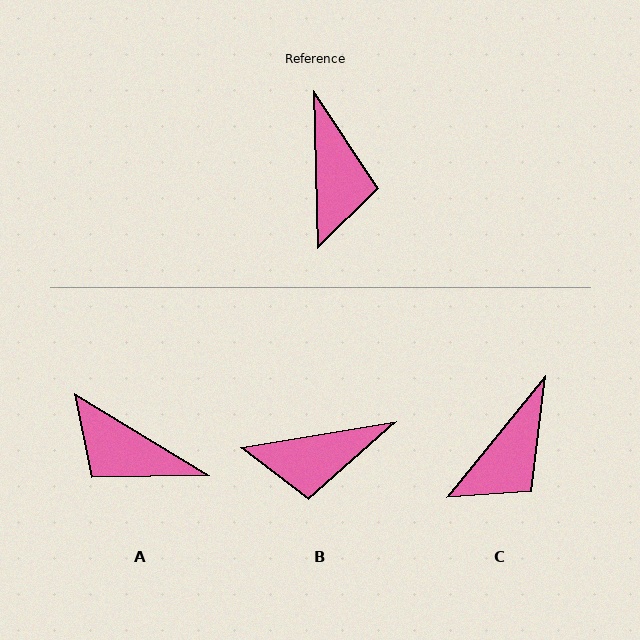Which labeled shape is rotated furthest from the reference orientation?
A, about 123 degrees away.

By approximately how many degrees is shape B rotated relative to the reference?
Approximately 82 degrees clockwise.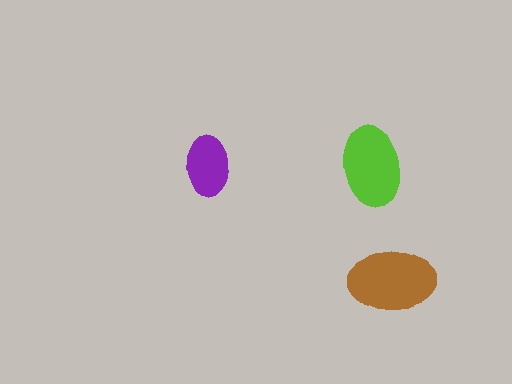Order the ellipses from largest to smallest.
the brown one, the lime one, the purple one.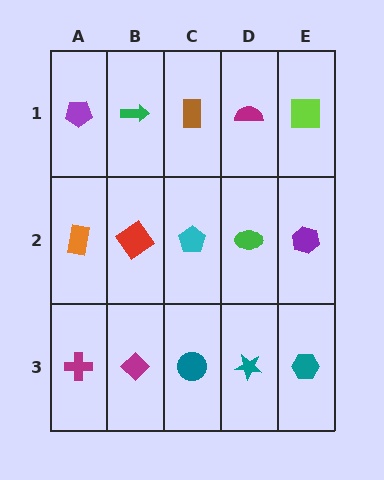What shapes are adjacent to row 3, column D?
A green ellipse (row 2, column D), a teal circle (row 3, column C), a teal hexagon (row 3, column E).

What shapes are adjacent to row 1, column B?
A red diamond (row 2, column B), a purple pentagon (row 1, column A), a brown rectangle (row 1, column C).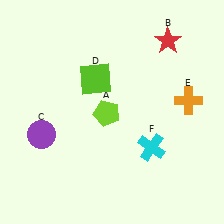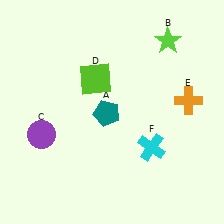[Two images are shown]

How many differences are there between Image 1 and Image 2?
There are 2 differences between the two images.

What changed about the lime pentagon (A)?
In Image 1, A is lime. In Image 2, it changed to teal.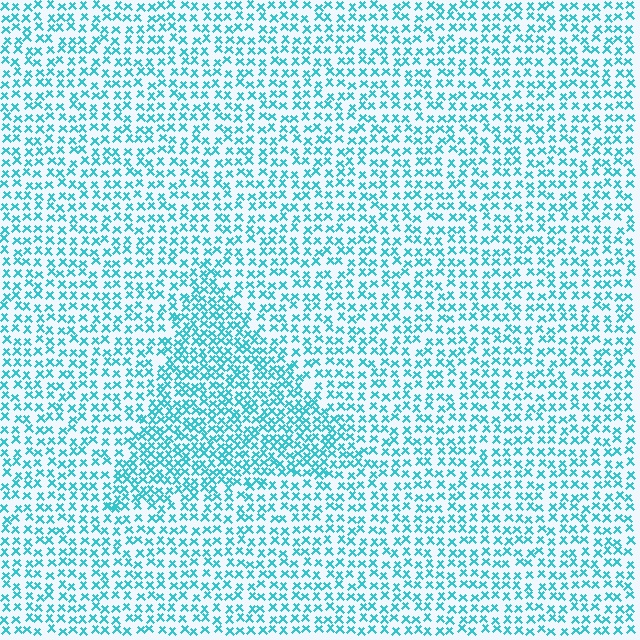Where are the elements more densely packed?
The elements are more densely packed inside the triangle boundary.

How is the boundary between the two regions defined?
The boundary is defined by a change in element density (approximately 1.7x ratio). All elements are the same color, size, and shape.